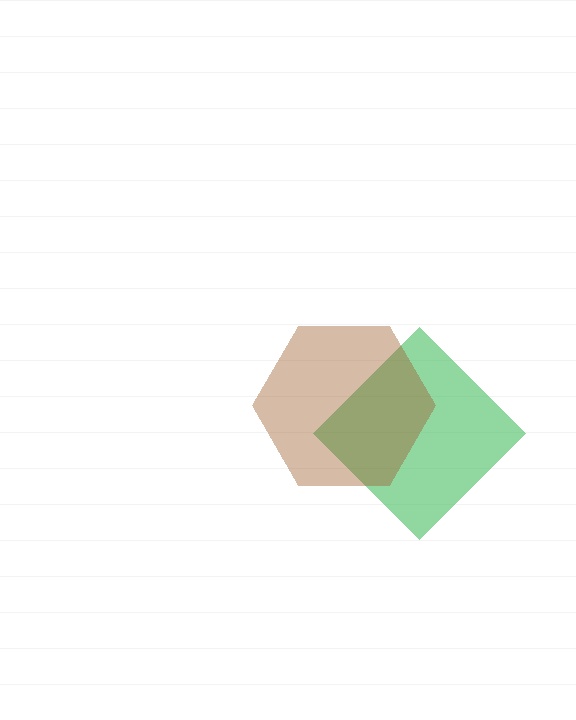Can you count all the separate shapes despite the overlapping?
Yes, there are 2 separate shapes.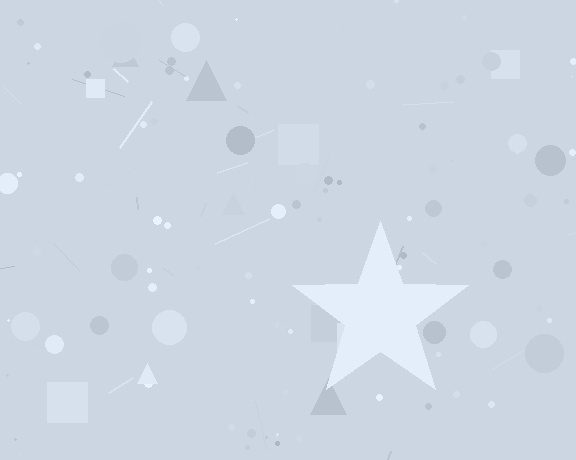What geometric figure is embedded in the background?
A star is embedded in the background.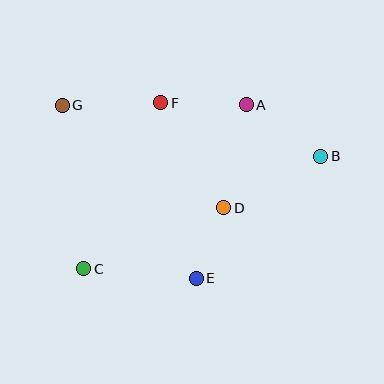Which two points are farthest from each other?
Points B and G are farthest from each other.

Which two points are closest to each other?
Points D and E are closest to each other.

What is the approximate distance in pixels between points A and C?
The distance between A and C is approximately 231 pixels.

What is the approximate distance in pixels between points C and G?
The distance between C and G is approximately 165 pixels.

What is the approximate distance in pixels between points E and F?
The distance between E and F is approximately 179 pixels.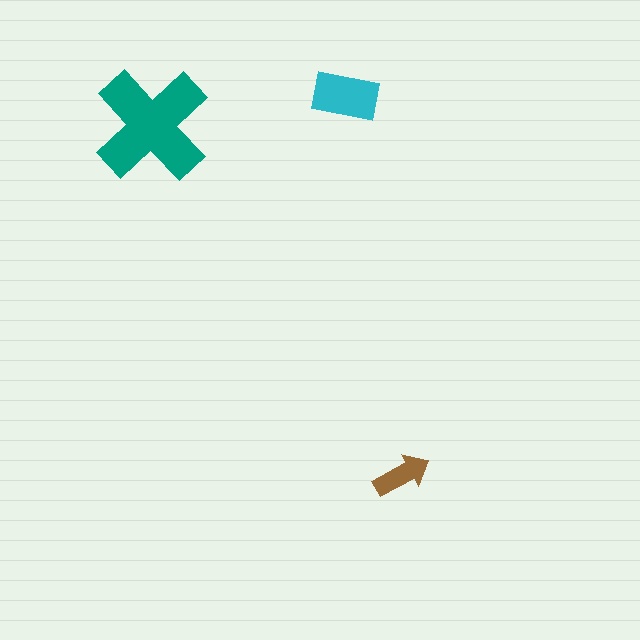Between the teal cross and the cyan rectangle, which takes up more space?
The teal cross.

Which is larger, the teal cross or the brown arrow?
The teal cross.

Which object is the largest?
The teal cross.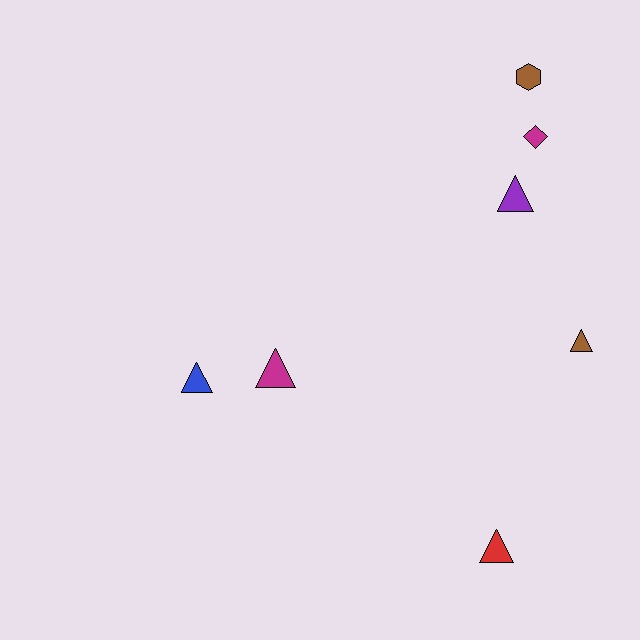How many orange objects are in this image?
There are no orange objects.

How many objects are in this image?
There are 7 objects.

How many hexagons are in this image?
There is 1 hexagon.